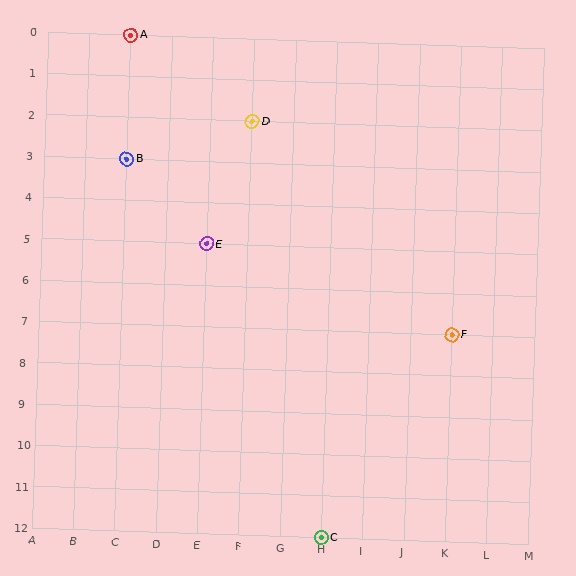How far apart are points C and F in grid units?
Points C and F are 3 columns and 5 rows apart (about 5.8 grid units diagonally).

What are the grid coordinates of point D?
Point D is at grid coordinates (F, 2).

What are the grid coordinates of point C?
Point C is at grid coordinates (H, 12).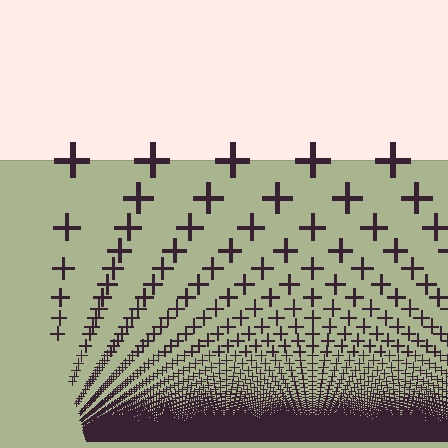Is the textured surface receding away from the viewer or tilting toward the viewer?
The surface appears to tilt toward the viewer. Texture elements get larger and sparser toward the top.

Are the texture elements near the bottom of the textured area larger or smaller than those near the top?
Smaller. The gradient is inverted — elements near the bottom are smaller and denser.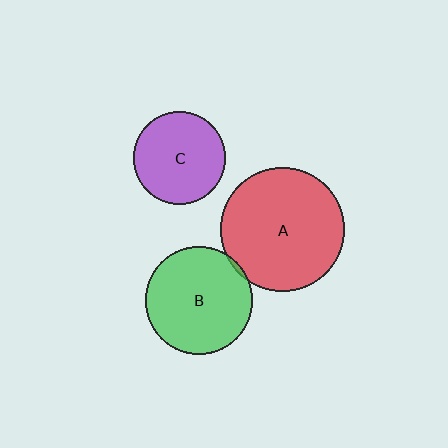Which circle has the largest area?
Circle A (red).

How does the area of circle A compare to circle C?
Approximately 1.8 times.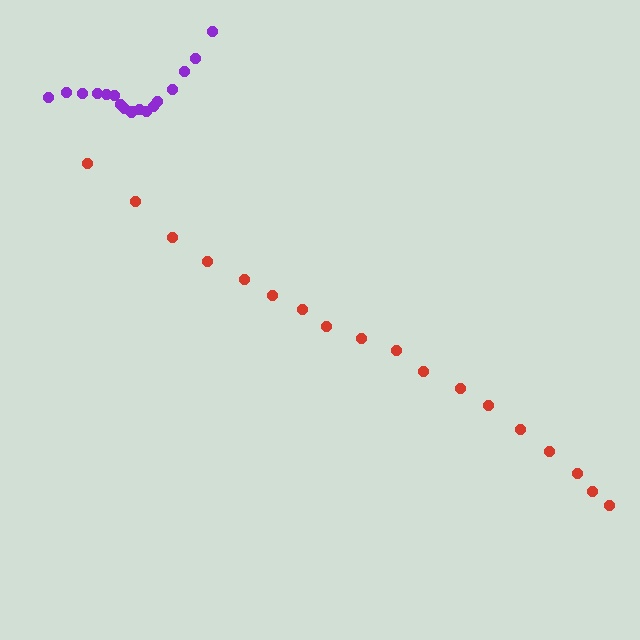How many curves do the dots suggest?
There are 2 distinct paths.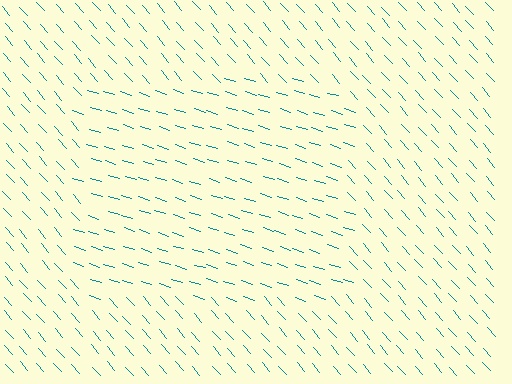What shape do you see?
I see a rectangle.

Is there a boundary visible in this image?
Yes, there is a texture boundary formed by a change in line orientation.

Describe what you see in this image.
The image is filled with small teal line segments. A rectangle region in the image has lines oriented differently from the surrounding lines, creating a visible texture boundary.